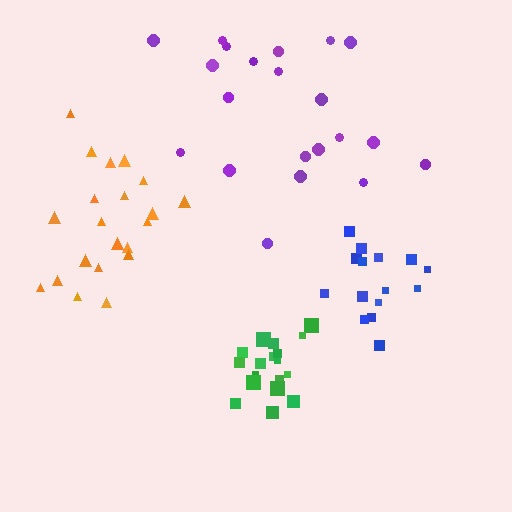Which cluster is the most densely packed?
Green.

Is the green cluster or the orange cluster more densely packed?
Green.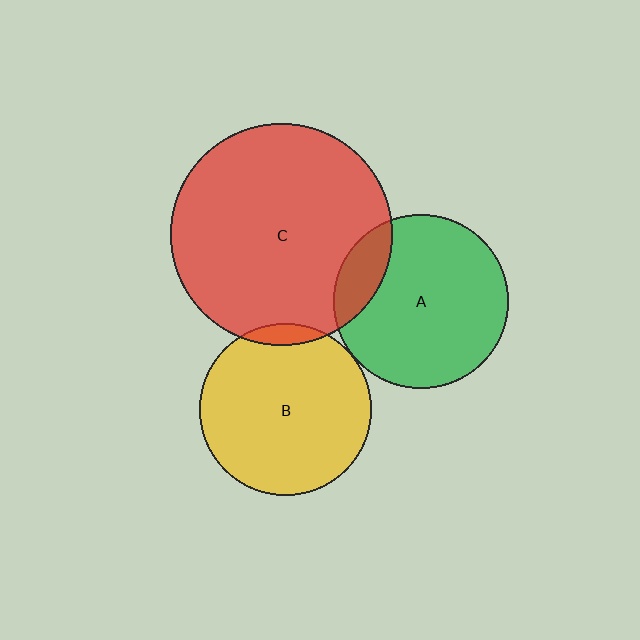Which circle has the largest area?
Circle C (red).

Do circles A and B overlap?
Yes.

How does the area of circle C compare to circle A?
Approximately 1.6 times.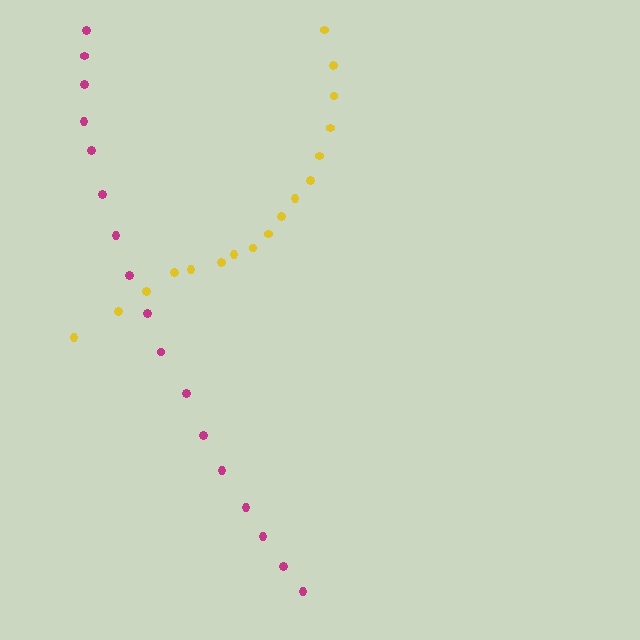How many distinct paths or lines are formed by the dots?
There are 2 distinct paths.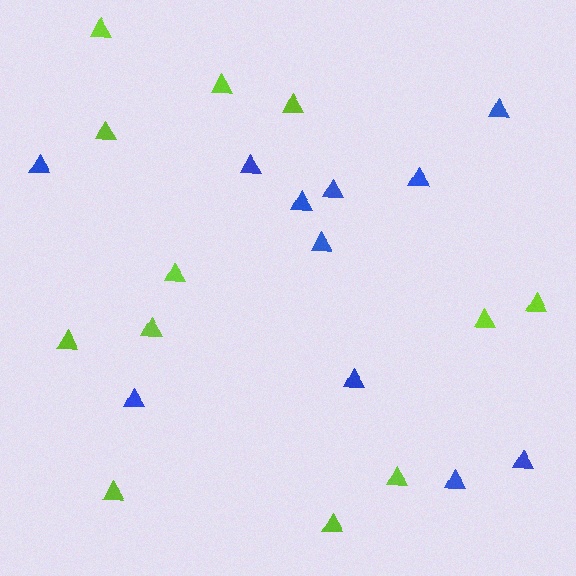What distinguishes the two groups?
There are 2 groups: one group of blue triangles (11) and one group of lime triangles (12).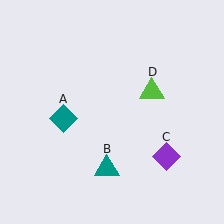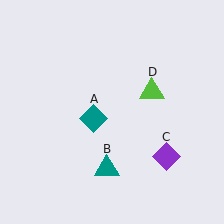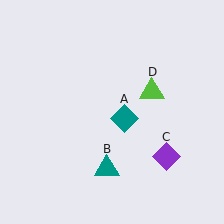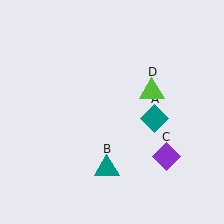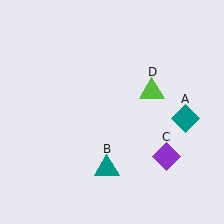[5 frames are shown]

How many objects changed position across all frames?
1 object changed position: teal diamond (object A).